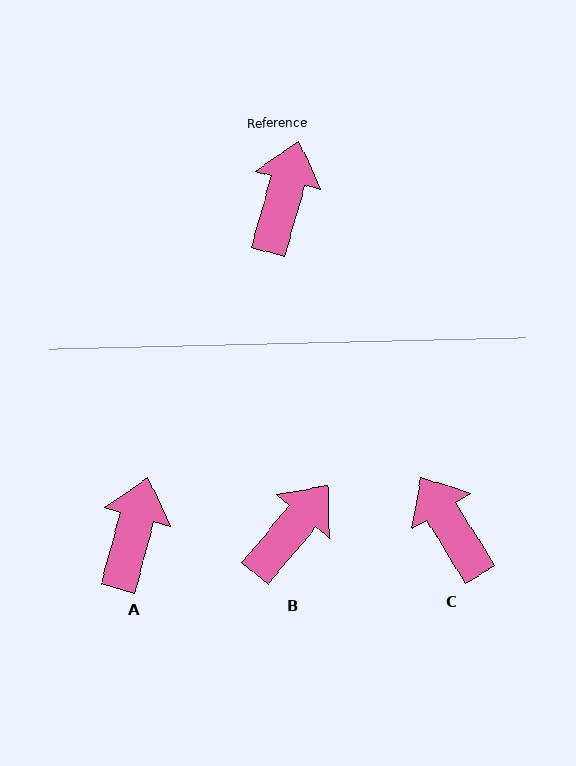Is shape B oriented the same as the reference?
No, it is off by about 24 degrees.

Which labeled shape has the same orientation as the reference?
A.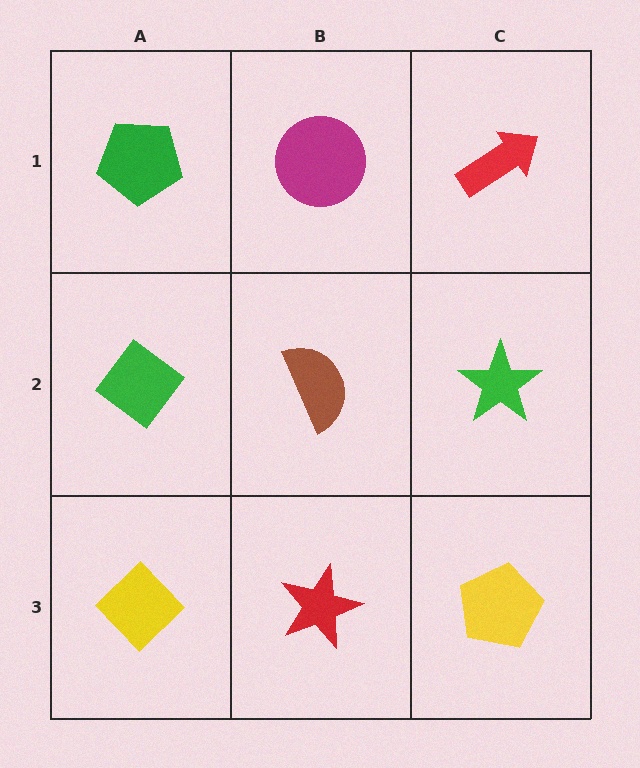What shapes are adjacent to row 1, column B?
A brown semicircle (row 2, column B), a green pentagon (row 1, column A), a red arrow (row 1, column C).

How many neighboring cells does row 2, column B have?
4.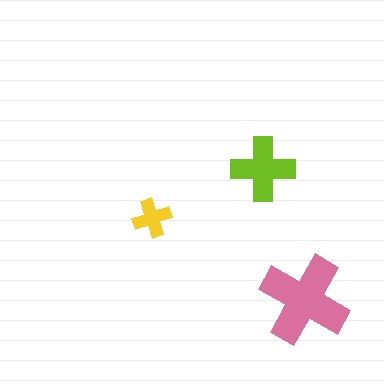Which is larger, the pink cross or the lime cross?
The pink one.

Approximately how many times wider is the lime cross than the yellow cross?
About 1.5 times wider.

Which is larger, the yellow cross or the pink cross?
The pink one.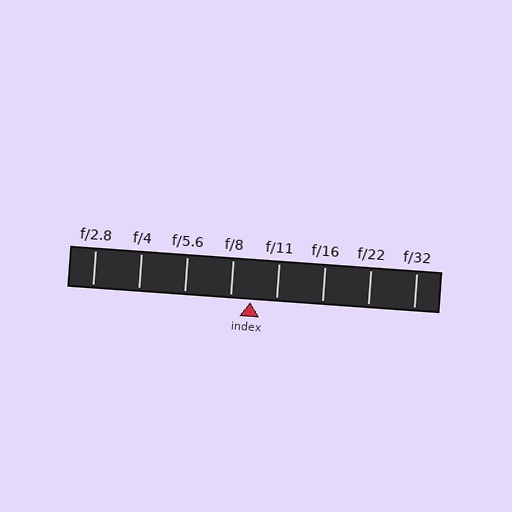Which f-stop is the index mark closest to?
The index mark is closest to f/8.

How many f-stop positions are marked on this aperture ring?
There are 8 f-stop positions marked.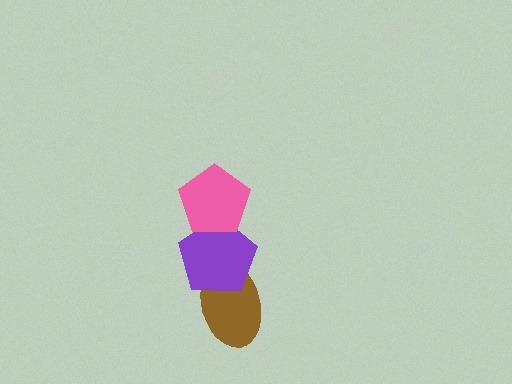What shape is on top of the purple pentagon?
The pink pentagon is on top of the purple pentagon.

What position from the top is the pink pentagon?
The pink pentagon is 1st from the top.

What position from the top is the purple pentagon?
The purple pentagon is 2nd from the top.